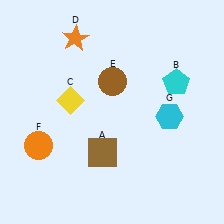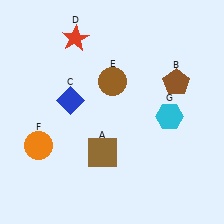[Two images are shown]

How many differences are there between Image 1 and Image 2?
There are 3 differences between the two images.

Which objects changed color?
B changed from cyan to brown. C changed from yellow to blue. D changed from orange to red.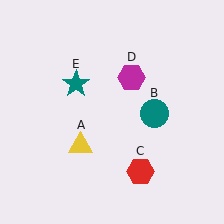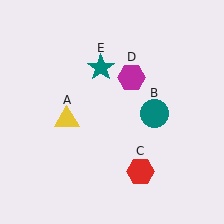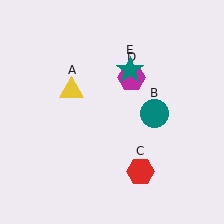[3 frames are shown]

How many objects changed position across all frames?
2 objects changed position: yellow triangle (object A), teal star (object E).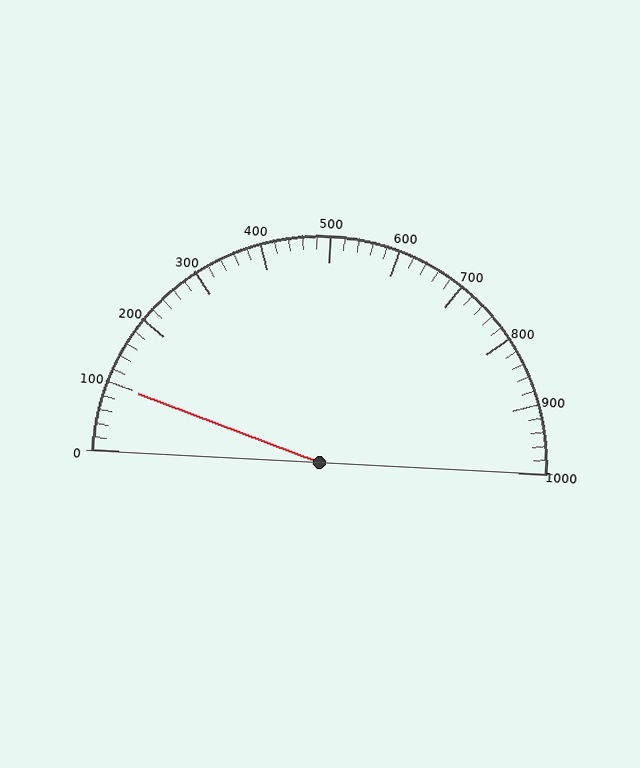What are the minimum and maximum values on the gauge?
The gauge ranges from 0 to 1000.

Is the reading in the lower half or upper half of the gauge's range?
The reading is in the lower half of the range (0 to 1000).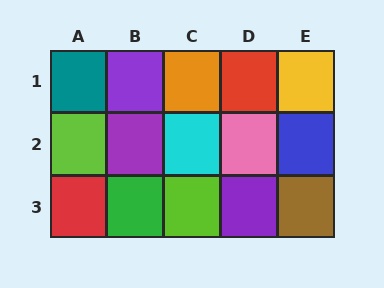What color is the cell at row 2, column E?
Blue.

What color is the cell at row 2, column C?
Cyan.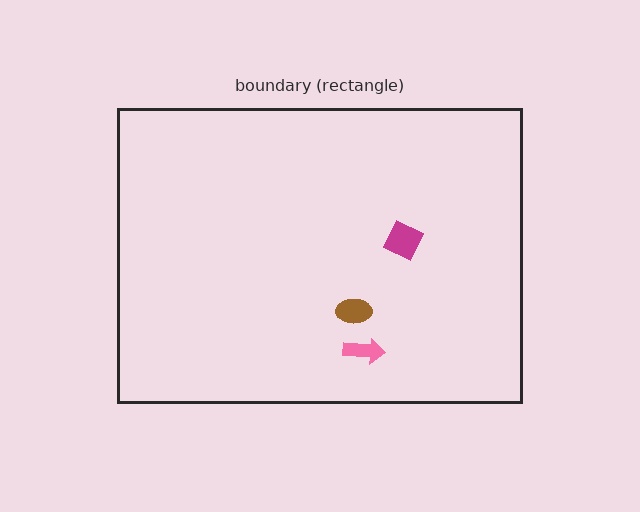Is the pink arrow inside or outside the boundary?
Inside.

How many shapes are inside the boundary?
3 inside, 0 outside.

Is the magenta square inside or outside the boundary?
Inside.